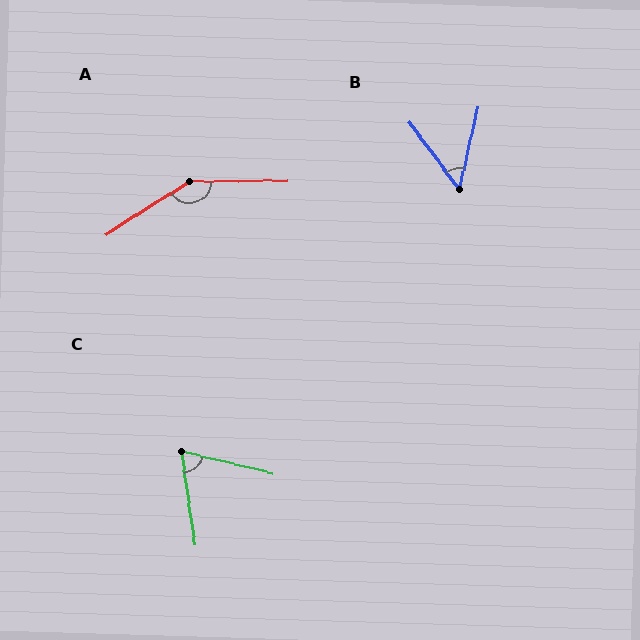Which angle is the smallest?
B, at approximately 49 degrees.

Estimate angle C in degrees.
Approximately 68 degrees.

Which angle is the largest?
A, at approximately 148 degrees.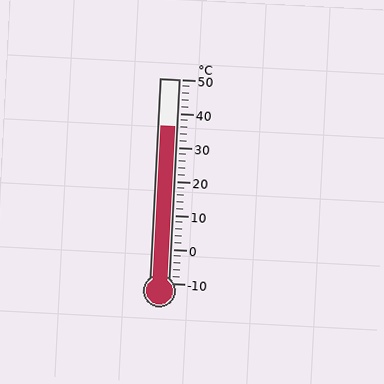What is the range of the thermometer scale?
The thermometer scale ranges from -10°C to 50°C.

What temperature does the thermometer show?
The thermometer shows approximately 36°C.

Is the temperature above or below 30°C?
The temperature is above 30°C.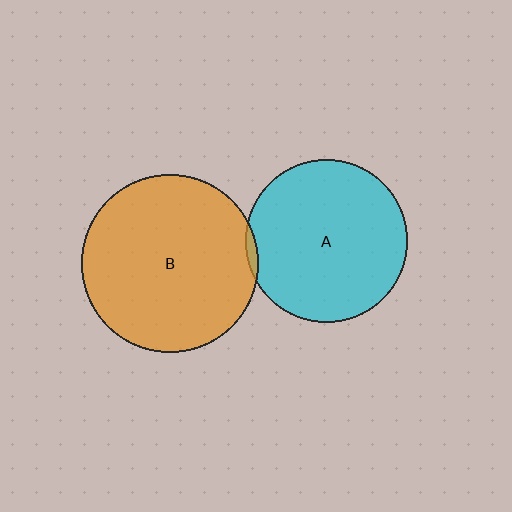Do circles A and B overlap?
Yes.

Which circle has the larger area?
Circle B (orange).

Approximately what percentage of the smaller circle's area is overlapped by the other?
Approximately 5%.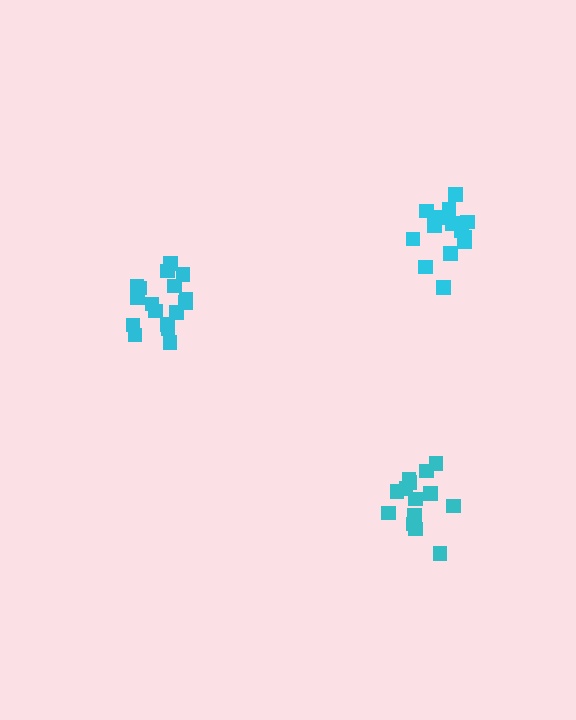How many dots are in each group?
Group 1: 14 dots, Group 2: 17 dots, Group 3: 14 dots (45 total).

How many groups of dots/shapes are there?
There are 3 groups.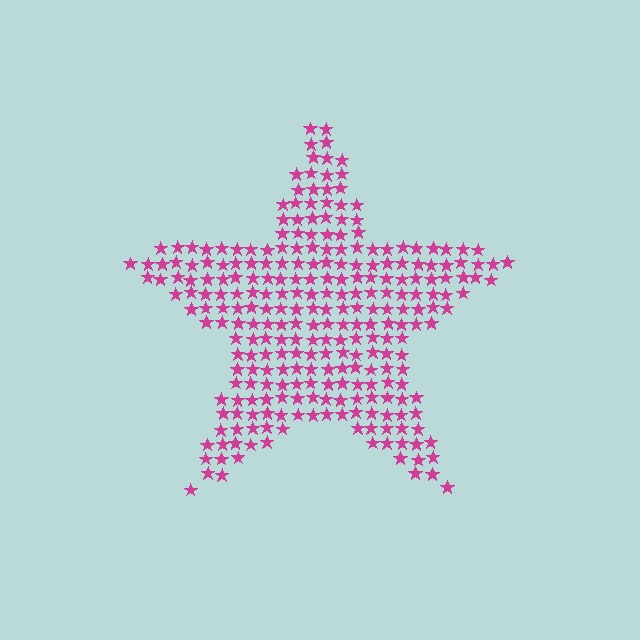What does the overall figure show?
The overall figure shows a star.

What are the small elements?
The small elements are stars.